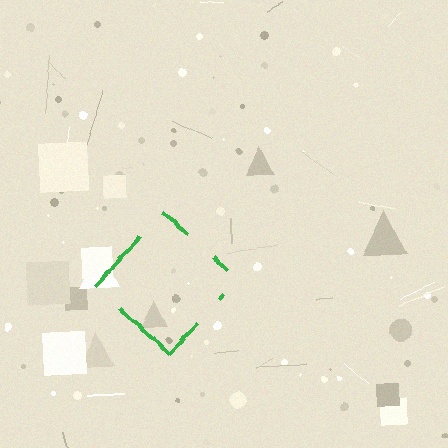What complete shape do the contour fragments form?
The contour fragments form a diamond.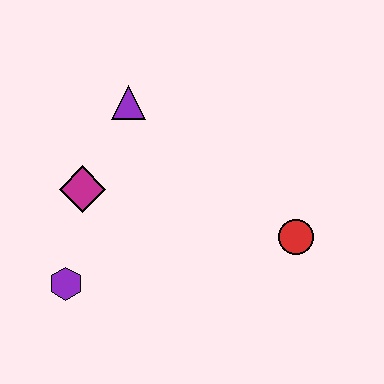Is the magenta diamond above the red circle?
Yes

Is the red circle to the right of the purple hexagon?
Yes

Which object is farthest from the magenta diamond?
The red circle is farthest from the magenta diamond.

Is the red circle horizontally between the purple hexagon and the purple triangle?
No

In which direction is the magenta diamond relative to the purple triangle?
The magenta diamond is below the purple triangle.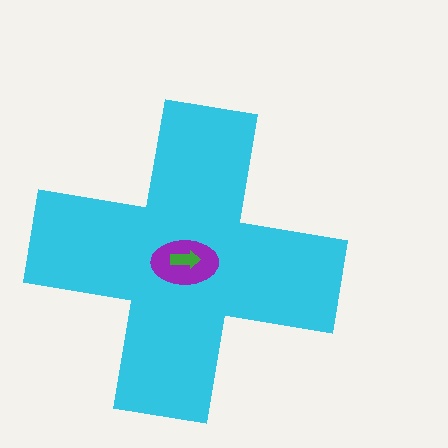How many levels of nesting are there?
3.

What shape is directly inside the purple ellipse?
The green arrow.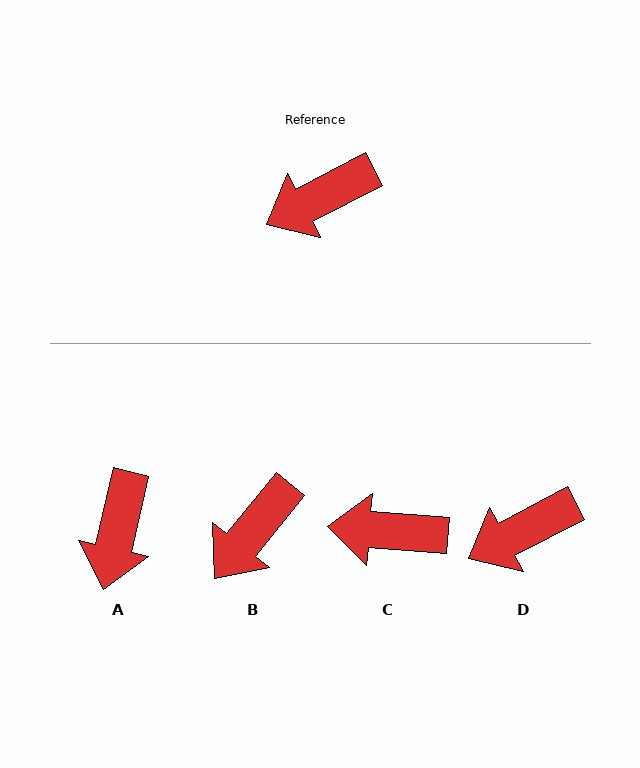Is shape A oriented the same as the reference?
No, it is off by about 50 degrees.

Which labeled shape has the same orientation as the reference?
D.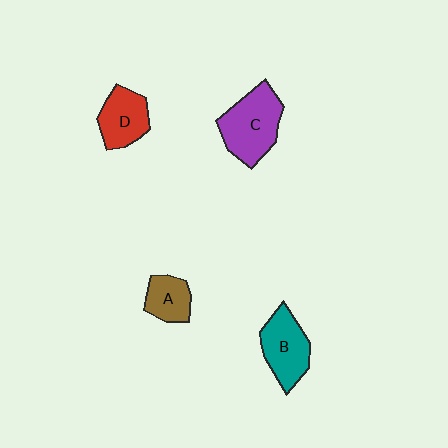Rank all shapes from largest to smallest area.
From largest to smallest: C (purple), B (teal), D (red), A (brown).